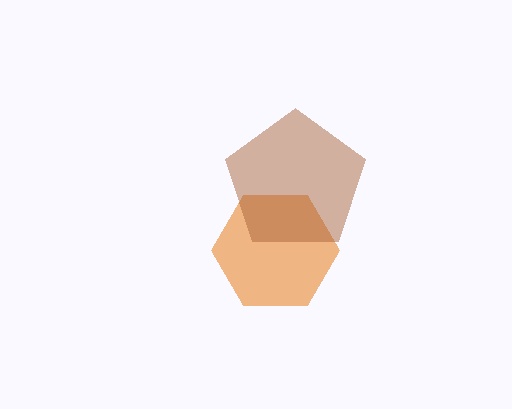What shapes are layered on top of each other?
The layered shapes are: an orange hexagon, a brown pentagon.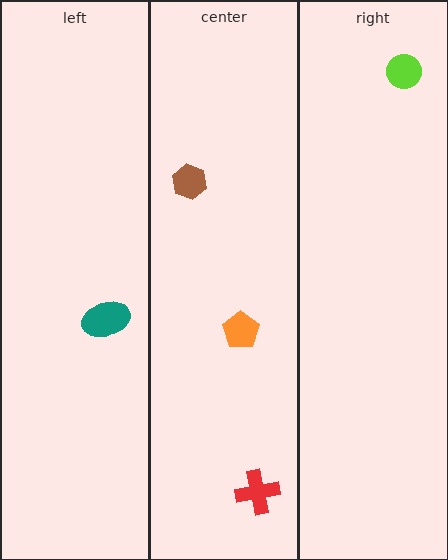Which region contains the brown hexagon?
The center region.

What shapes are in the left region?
The teal ellipse.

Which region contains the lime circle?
The right region.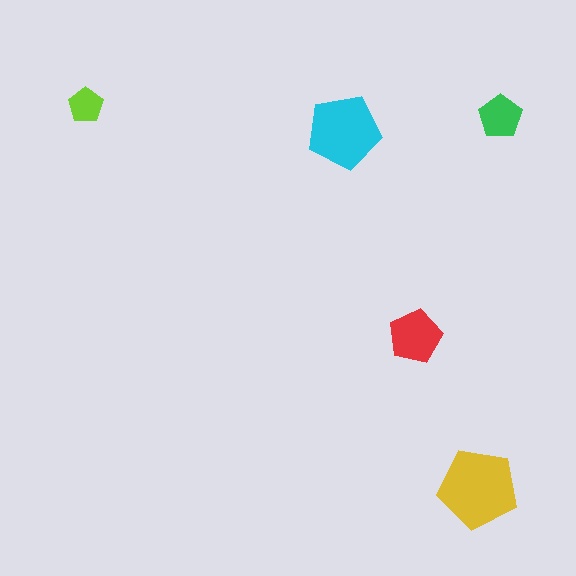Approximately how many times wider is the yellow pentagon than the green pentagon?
About 2 times wider.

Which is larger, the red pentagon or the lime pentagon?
The red one.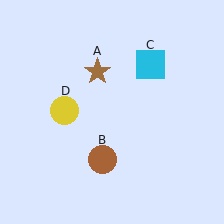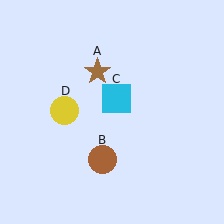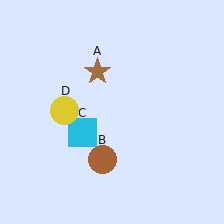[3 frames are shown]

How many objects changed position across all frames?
1 object changed position: cyan square (object C).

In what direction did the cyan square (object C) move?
The cyan square (object C) moved down and to the left.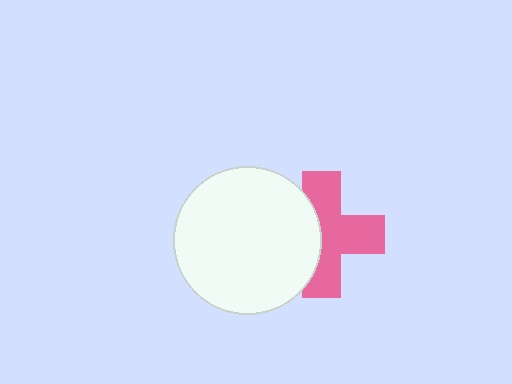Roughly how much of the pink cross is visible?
About half of it is visible (roughly 63%).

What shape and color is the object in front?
The object in front is a white circle.